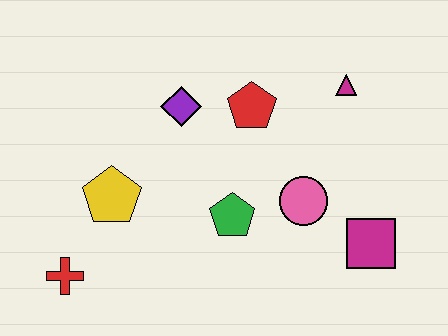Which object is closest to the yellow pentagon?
The red cross is closest to the yellow pentagon.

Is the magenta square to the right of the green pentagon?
Yes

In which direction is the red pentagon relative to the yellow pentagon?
The red pentagon is to the right of the yellow pentagon.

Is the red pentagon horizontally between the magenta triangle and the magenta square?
No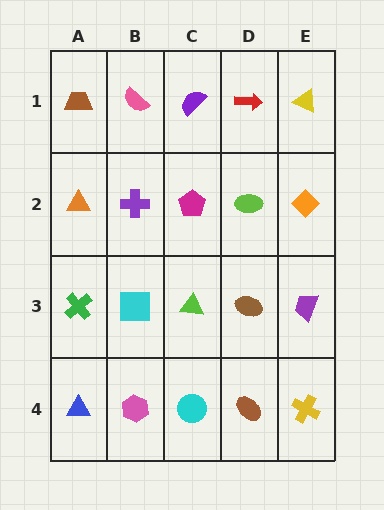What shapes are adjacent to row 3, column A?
An orange triangle (row 2, column A), a blue triangle (row 4, column A), a cyan square (row 3, column B).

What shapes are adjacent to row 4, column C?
A lime triangle (row 3, column C), a pink hexagon (row 4, column B), a brown ellipse (row 4, column D).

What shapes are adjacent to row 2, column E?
A yellow triangle (row 1, column E), a purple trapezoid (row 3, column E), a lime ellipse (row 2, column D).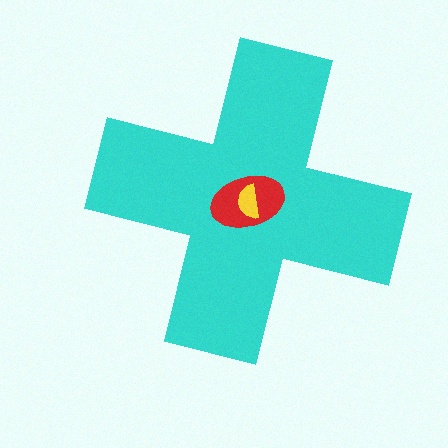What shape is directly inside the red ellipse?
The yellow semicircle.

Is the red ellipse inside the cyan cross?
Yes.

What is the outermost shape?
The cyan cross.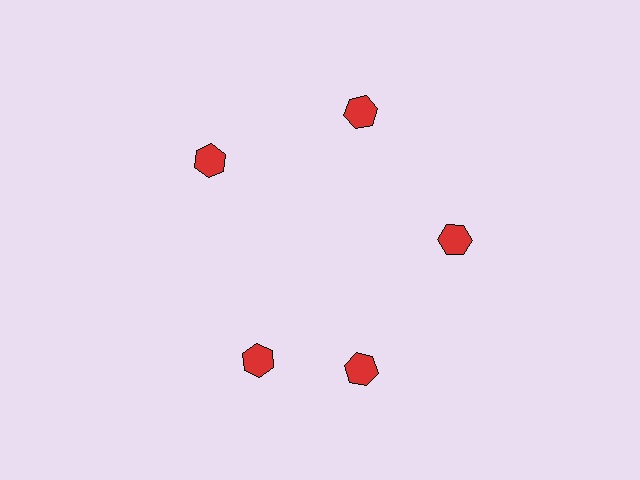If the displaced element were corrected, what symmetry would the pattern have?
It would have 5-fold rotational symmetry — the pattern would map onto itself every 72 degrees.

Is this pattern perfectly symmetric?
No. The 5 red hexagons are arranged in a ring, but one element near the 8 o'clock position is rotated out of alignment along the ring, breaking the 5-fold rotational symmetry.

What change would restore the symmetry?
The symmetry would be restored by rotating it back into even spacing with its neighbors so that all 5 hexagons sit at equal angles and equal distance from the center.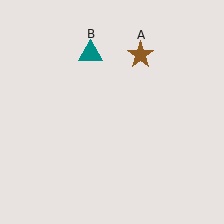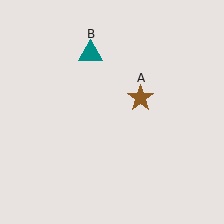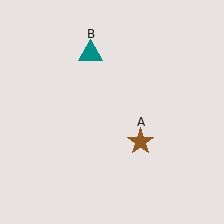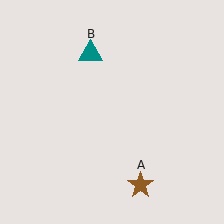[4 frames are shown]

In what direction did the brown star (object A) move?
The brown star (object A) moved down.